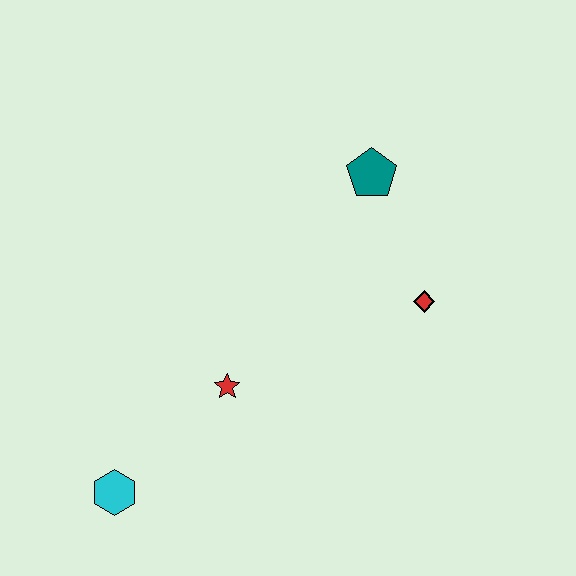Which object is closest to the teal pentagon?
The red diamond is closest to the teal pentagon.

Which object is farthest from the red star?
The teal pentagon is farthest from the red star.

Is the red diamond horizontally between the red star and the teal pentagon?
No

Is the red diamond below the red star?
No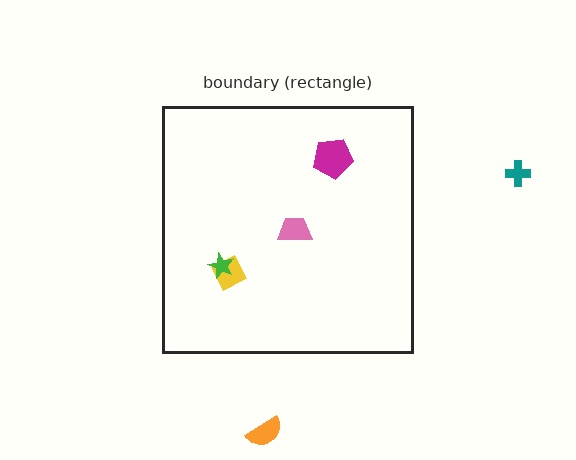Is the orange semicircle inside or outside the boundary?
Outside.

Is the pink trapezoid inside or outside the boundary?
Inside.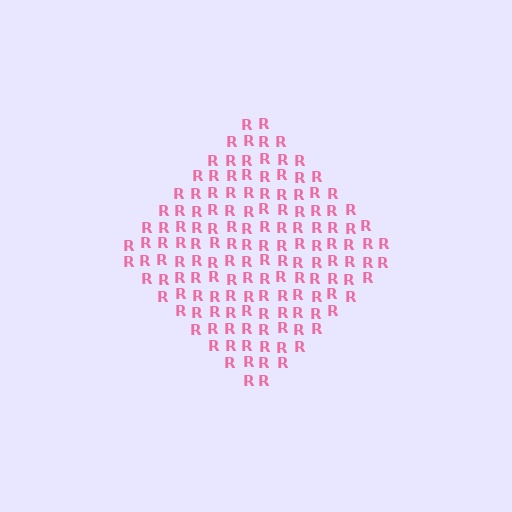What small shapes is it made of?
It is made of small letter R's.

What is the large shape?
The large shape is a diamond.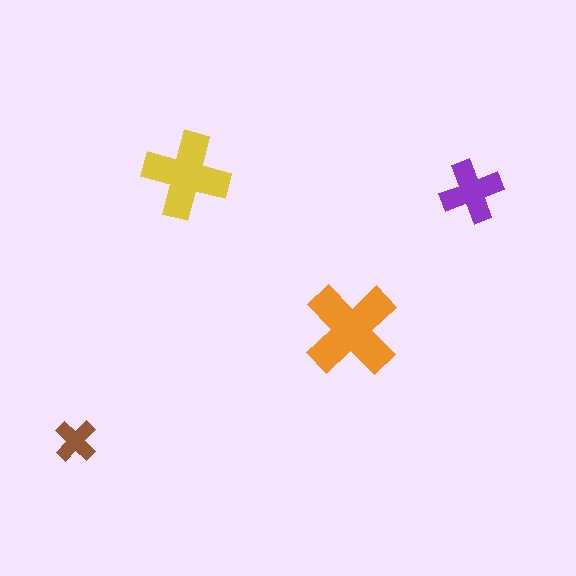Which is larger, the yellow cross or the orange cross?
The orange one.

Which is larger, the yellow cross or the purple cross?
The yellow one.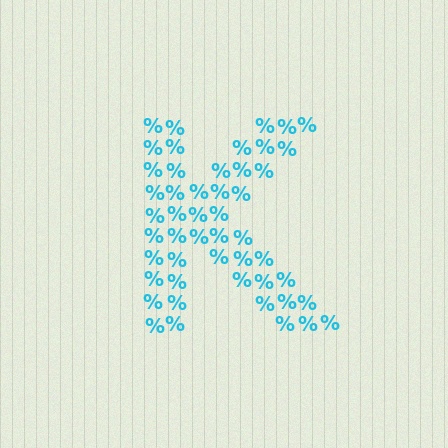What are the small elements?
The small elements are percent signs.